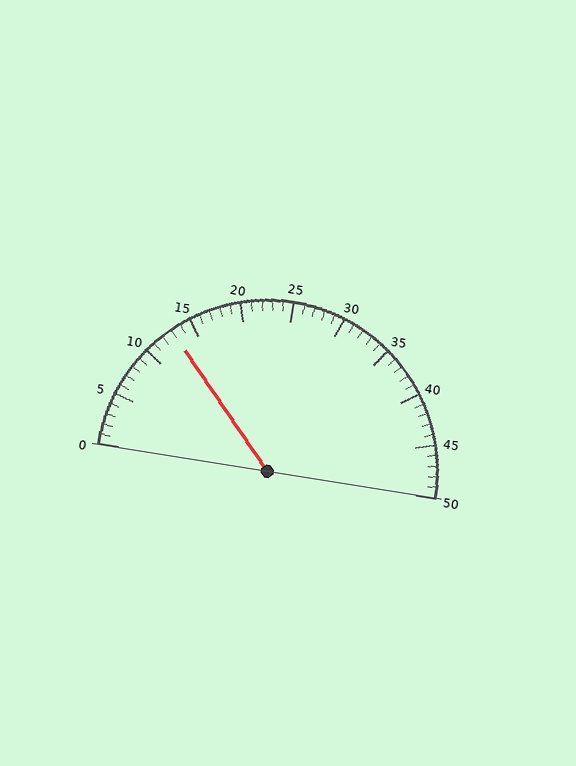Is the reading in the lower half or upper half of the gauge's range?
The reading is in the lower half of the range (0 to 50).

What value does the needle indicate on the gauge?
The needle indicates approximately 13.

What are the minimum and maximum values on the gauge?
The gauge ranges from 0 to 50.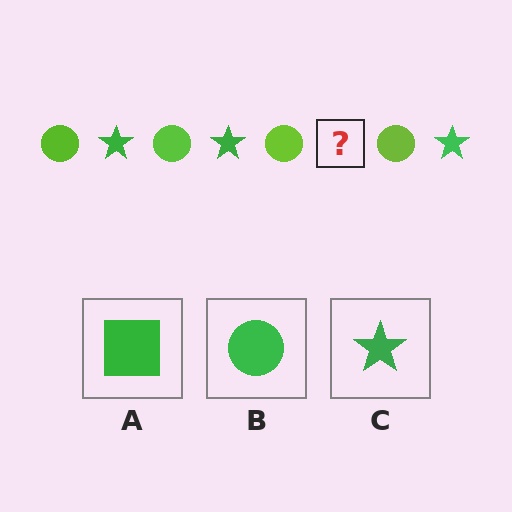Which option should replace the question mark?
Option C.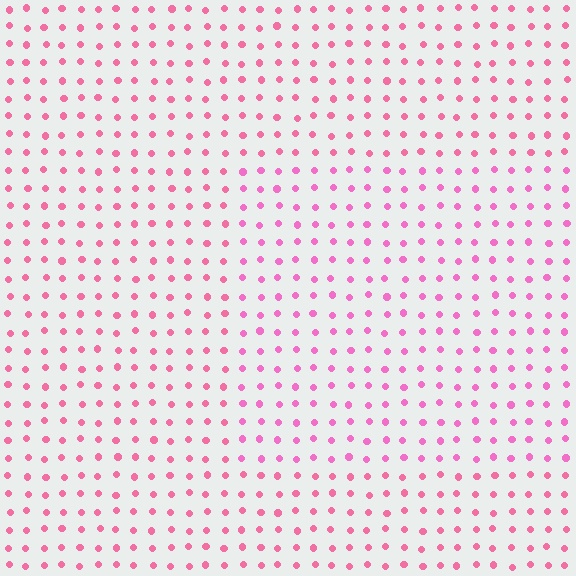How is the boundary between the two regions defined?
The boundary is defined purely by a slight shift in hue (about 18 degrees). Spacing, size, and orientation are identical on both sides.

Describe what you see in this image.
The image is filled with small pink elements in a uniform arrangement. A rectangle-shaped region is visible where the elements are tinted to a slightly different hue, forming a subtle color boundary.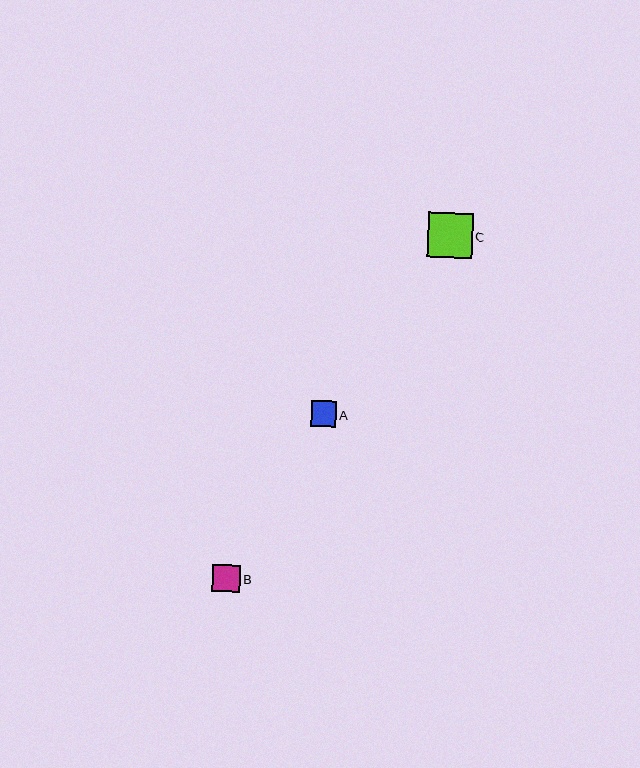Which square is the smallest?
Square A is the smallest with a size of approximately 25 pixels.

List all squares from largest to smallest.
From largest to smallest: C, B, A.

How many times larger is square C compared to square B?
Square C is approximately 1.6 times the size of square B.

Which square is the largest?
Square C is the largest with a size of approximately 45 pixels.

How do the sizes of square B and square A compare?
Square B and square A are approximately the same size.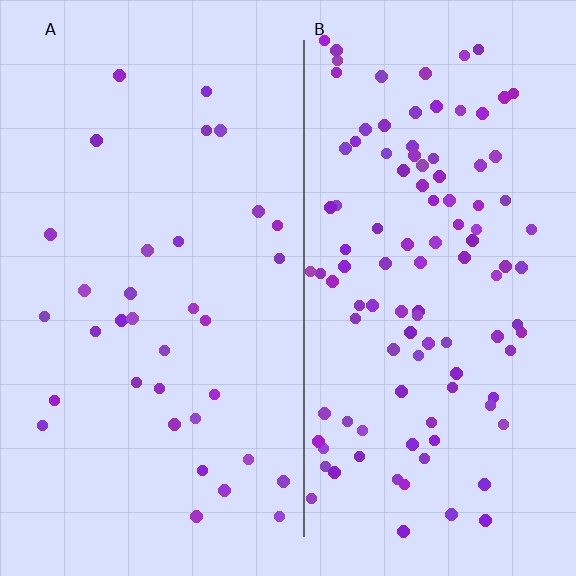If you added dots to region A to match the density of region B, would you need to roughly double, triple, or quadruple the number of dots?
Approximately triple.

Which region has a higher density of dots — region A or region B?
B (the right).